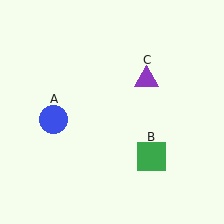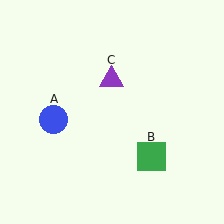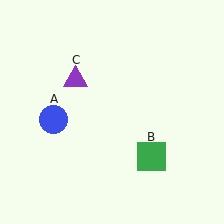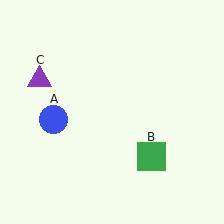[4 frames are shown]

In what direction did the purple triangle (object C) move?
The purple triangle (object C) moved left.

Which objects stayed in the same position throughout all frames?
Blue circle (object A) and green square (object B) remained stationary.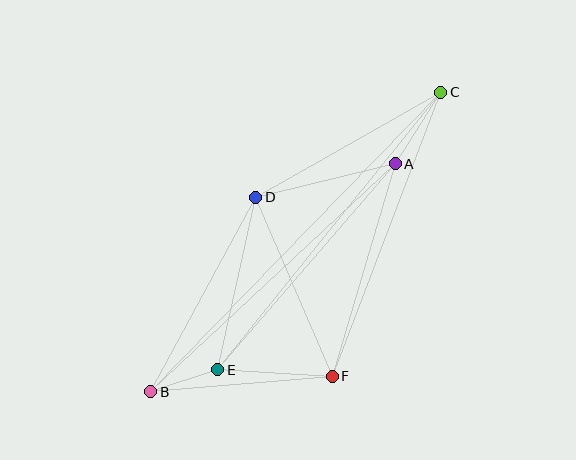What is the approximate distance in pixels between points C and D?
The distance between C and D is approximately 212 pixels.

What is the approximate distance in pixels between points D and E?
The distance between D and E is approximately 177 pixels.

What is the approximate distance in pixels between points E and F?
The distance between E and F is approximately 115 pixels.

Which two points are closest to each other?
Points B and E are closest to each other.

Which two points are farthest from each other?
Points B and C are farthest from each other.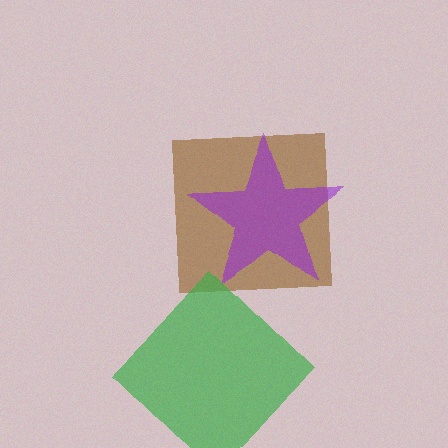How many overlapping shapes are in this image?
There are 3 overlapping shapes in the image.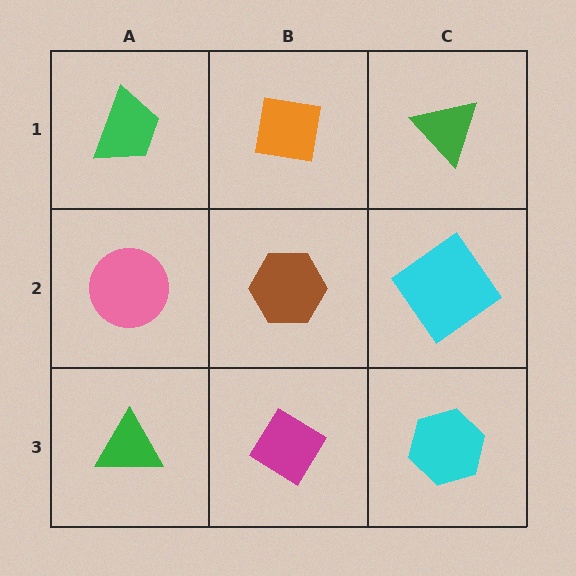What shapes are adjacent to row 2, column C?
A green triangle (row 1, column C), a cyan hexagon (row 3, column C), a brown hexagon (row 2, column B).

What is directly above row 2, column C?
A green triangle.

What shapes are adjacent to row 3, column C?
A cyan diamond (row 2, column C), a magenta diamond (row 3, column B).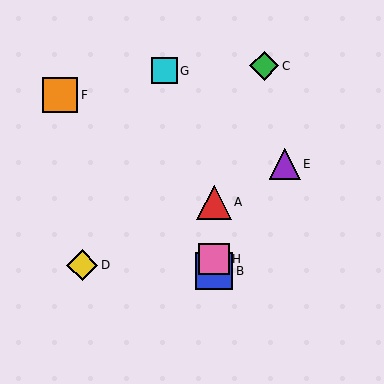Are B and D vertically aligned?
No, B is at x≈214 and D is at x≈82.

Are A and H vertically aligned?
Yes, both are at x≈214.